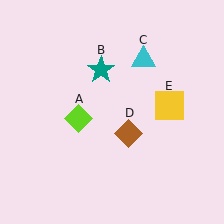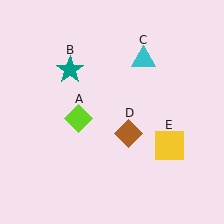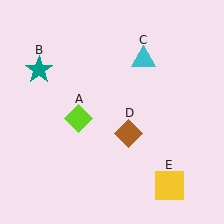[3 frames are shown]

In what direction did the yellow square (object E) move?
The yellow square (object E) moved down.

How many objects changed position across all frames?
2 objects changed position: teal star (object B), yellow square (object E).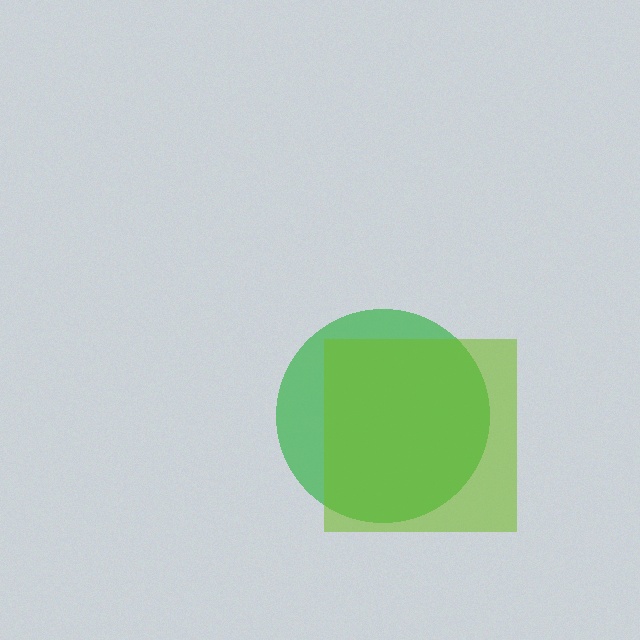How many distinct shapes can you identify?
There are 2 distinct shapes: a green circle, a lime square.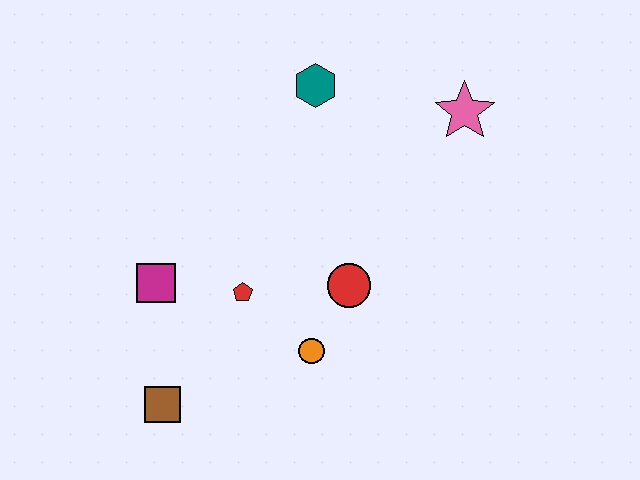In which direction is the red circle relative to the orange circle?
The red circle is above the orange circle.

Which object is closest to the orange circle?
The red circle is closest to the orange circle.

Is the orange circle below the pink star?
Yes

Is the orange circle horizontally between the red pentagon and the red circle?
Yes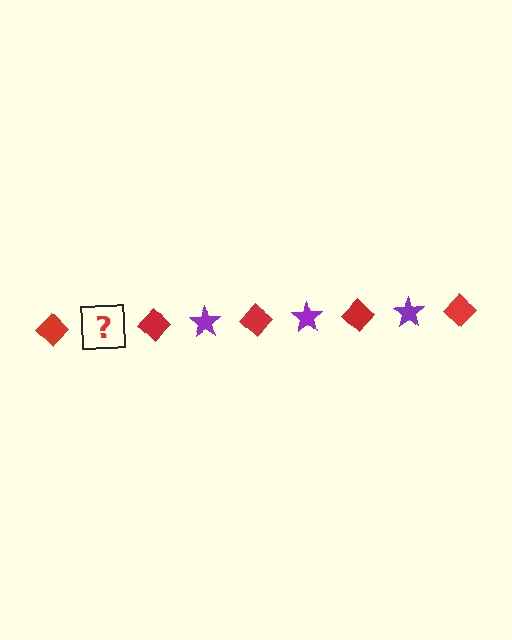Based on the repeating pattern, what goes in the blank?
The blank should be a purple star.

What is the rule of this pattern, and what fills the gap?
The rule is that the pattern alternates between red diamond and purple star. The gap should be filled with a purple star.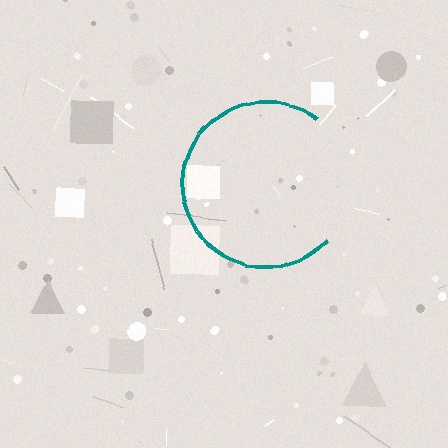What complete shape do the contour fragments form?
The contour fragments form a circle.